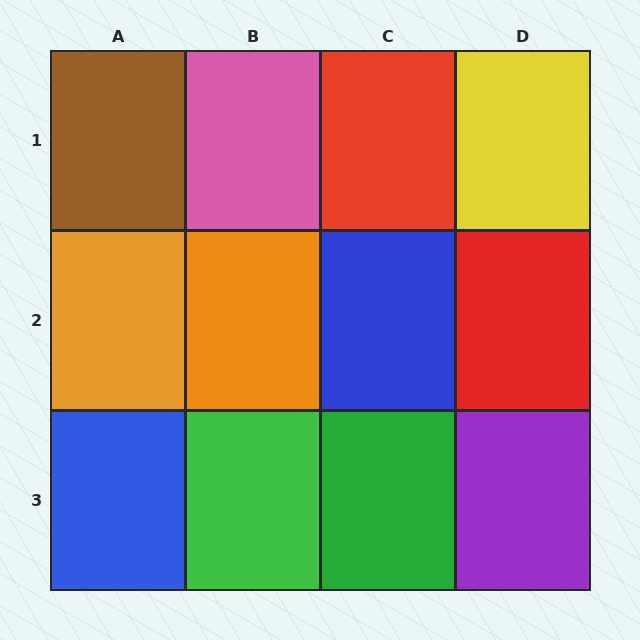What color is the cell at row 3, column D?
Purple.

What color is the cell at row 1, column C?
Red.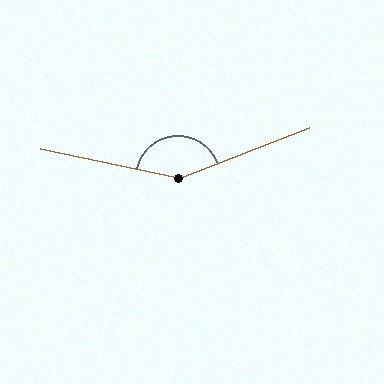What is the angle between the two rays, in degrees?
Approximately 147 degrees.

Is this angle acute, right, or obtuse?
It is obtuse.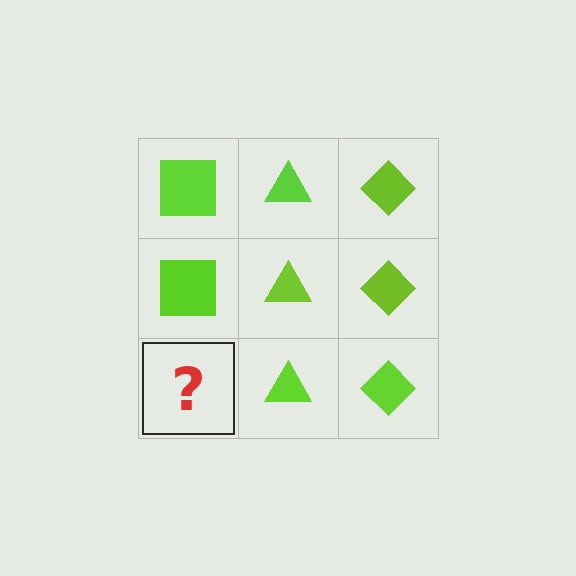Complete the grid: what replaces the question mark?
The question mark should be replaced with a lime square.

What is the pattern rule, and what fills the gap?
The rule is that each column has a consistent shape. The gap should be filled with a lime square.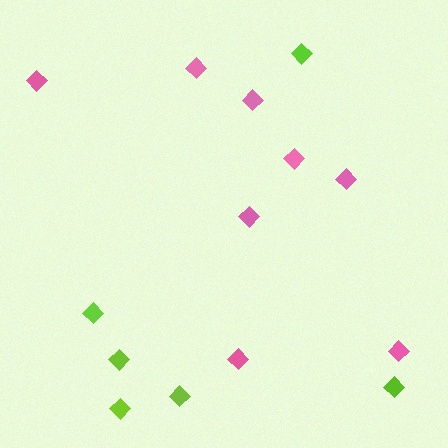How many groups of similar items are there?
There are 2 groups: one group of pink diamonds (8) and one group of lime diamonds (6).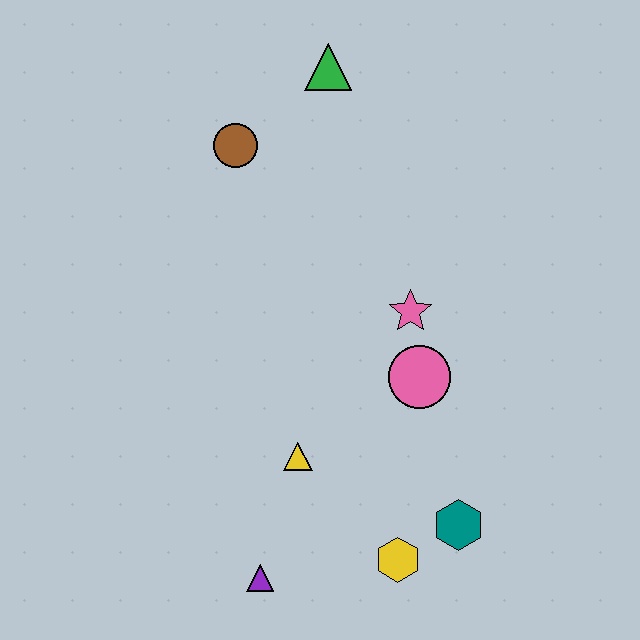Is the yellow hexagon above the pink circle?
No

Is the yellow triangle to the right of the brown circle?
Yes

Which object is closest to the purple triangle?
The yellow triangle is closest to the purple triangle.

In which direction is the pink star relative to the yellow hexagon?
The pink star is above the yellow hexagon.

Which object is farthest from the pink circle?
The green triangle is farthest from the pink circle.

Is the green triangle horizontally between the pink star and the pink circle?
No